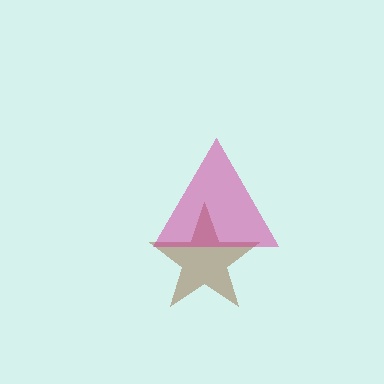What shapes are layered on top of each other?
The layered shapes are: a brown star, a magenta triangle.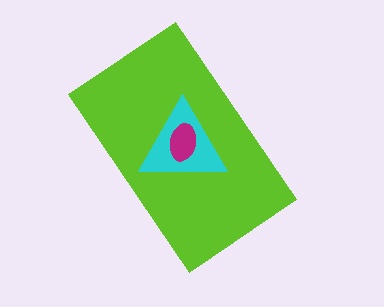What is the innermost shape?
The magenta ellipse.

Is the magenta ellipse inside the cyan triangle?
Yes.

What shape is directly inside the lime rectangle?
The cyan triangle.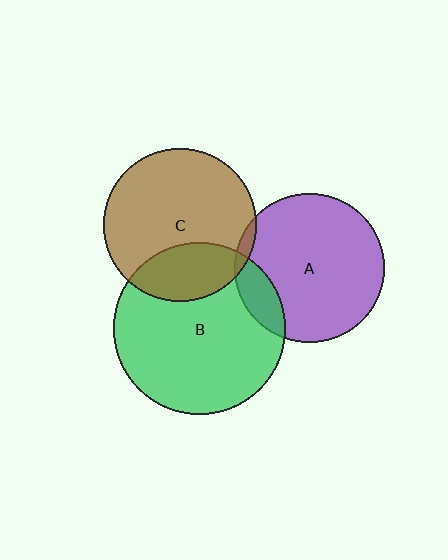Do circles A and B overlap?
Yes.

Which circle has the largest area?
Circle B (green).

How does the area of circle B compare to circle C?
Approximately 1.3 times.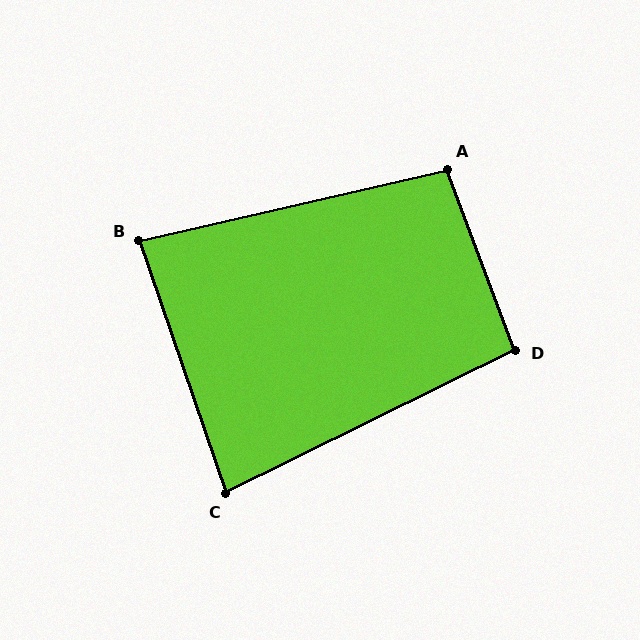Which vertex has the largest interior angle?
A, at approximately 97 degrees.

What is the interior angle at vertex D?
Approximately 96 degrees (obtuse).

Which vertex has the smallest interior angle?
C, at approximately 83 degrees.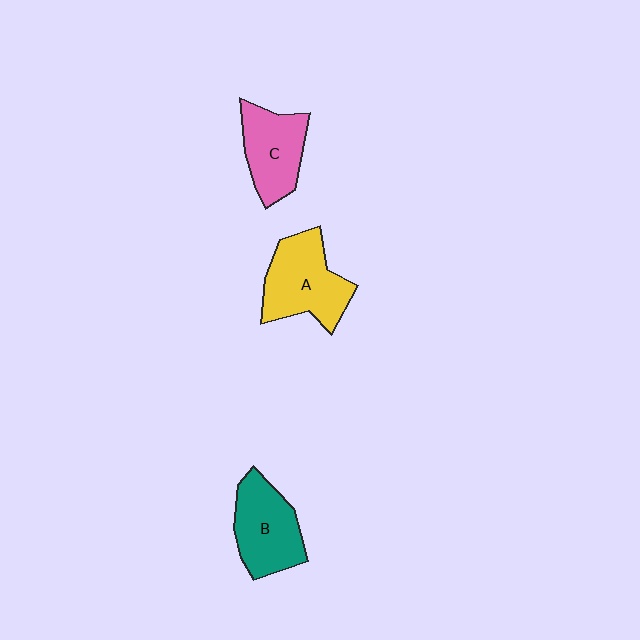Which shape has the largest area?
Shape A (yellow).